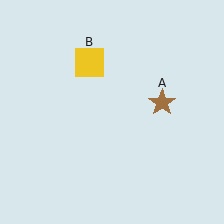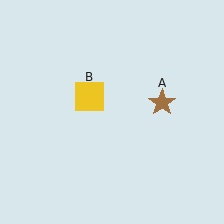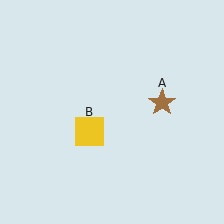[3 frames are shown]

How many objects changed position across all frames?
1 object changed position: yellow square (object B).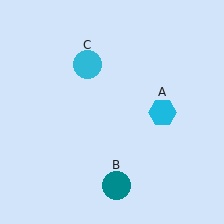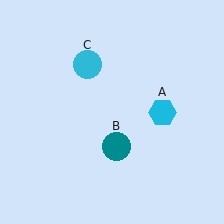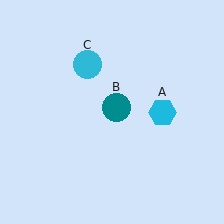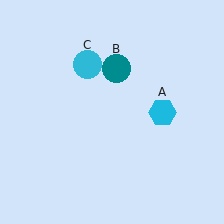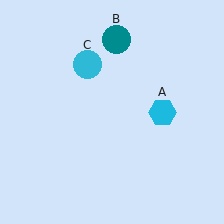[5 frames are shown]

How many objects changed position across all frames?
1 object changed position: teal circle (object B).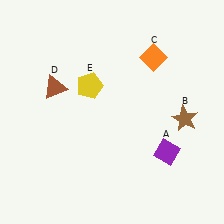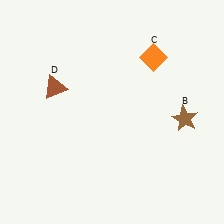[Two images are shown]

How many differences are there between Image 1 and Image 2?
There are 2 differences between the two images.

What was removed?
The yellow pentagon (E), the purple diamond (A) were removed in Image 2.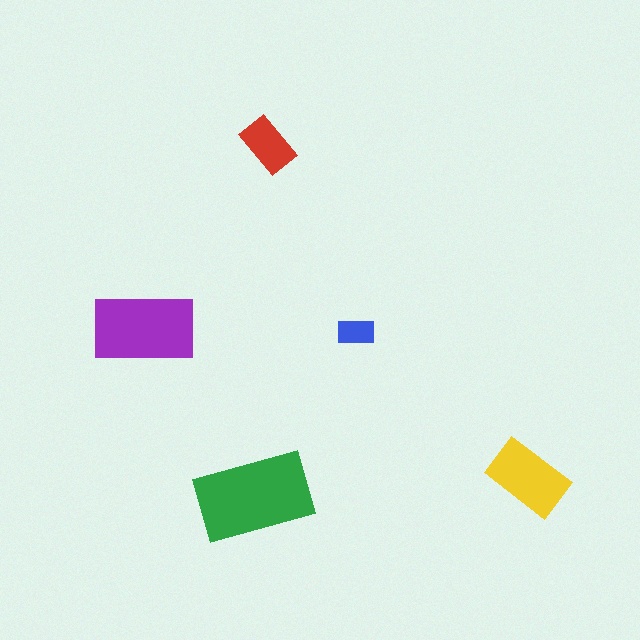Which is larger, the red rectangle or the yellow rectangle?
The yellow one.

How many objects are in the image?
There are 5 objects in the image.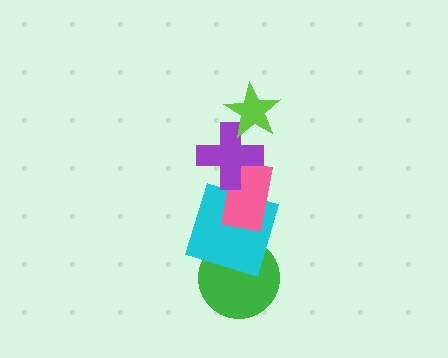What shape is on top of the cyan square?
The pink rectangle is on top of the cyan square.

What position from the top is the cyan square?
The cyan square is 4th from the top.